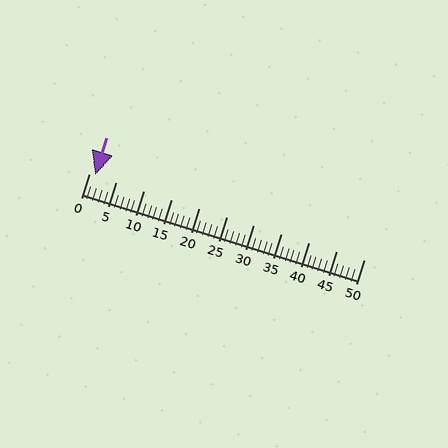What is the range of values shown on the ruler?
The ruler shows values from 0 to 50.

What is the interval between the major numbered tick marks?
The major tick marks are spaced 5 units apart.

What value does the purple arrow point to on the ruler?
The purple arrow points to approximately 1.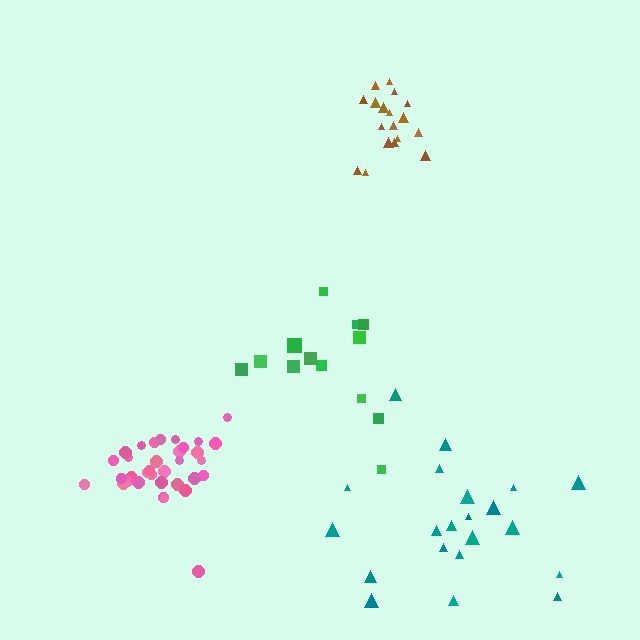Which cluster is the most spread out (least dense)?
Green.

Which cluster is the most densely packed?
Pink.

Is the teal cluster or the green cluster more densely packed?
Teal.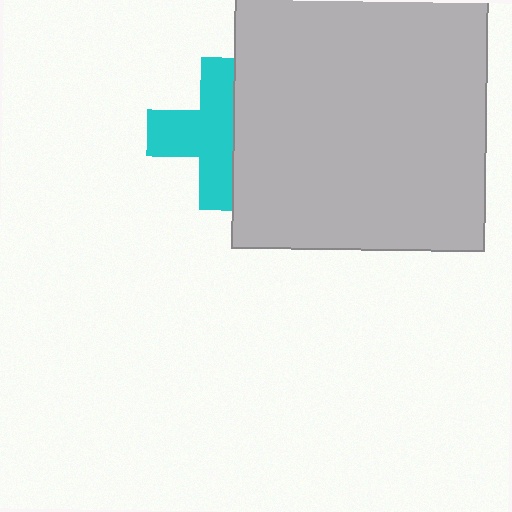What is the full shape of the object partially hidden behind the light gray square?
The partially hidden object is a cyan cross.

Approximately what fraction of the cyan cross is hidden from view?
Roughly 38% of the cyan cross is hidden behind the light gray square.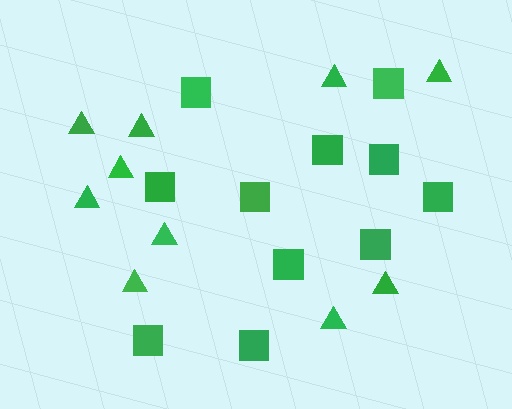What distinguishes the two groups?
There are 2 groups: one group of squares (11) and one group of triangles (10).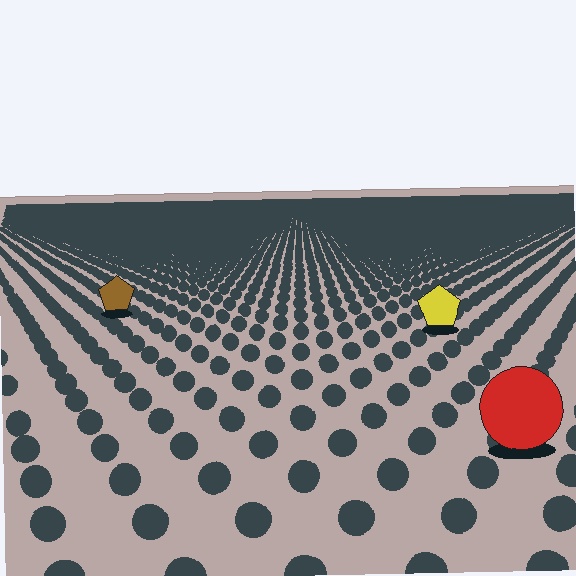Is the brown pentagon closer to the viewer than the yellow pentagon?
No. The yellow pentagon is closer — you can tell from the texture gradient: the ground texture is coarser near it.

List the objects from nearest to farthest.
From nearest to farthest: the red circle, the yellow pentagon, the brown pentagon.